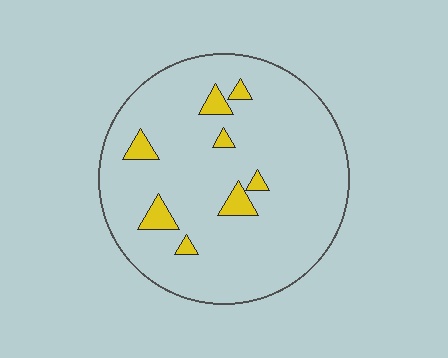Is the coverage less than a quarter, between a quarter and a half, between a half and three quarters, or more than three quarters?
Less than a quarter.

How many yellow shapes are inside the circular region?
8.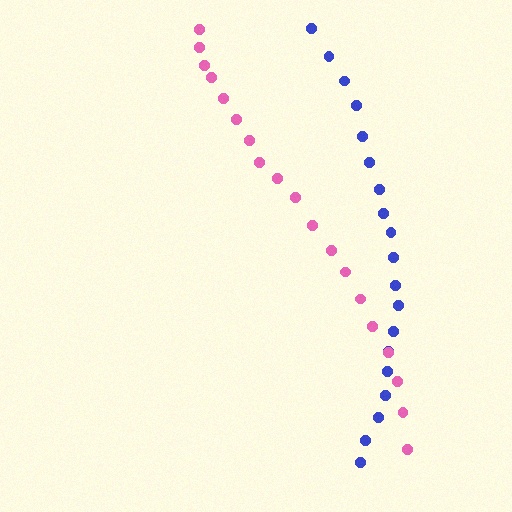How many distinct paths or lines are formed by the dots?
There are 2 distinct paths.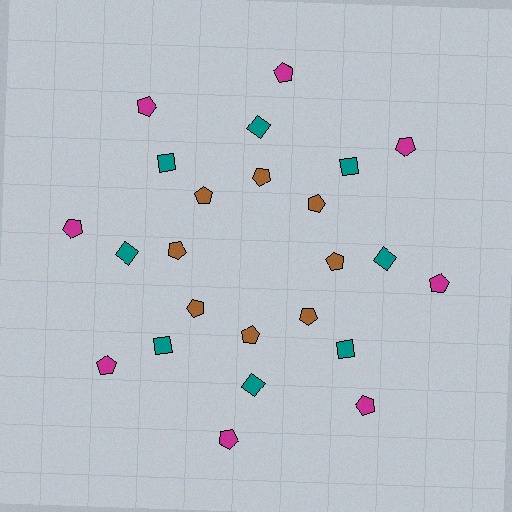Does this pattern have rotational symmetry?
Yes, this pattern has 8-fold rotational symmetry. It looks the same after rotating 45 degrees around the center.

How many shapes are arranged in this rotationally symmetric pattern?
There are 24 shapes, arranged in 8 groups of 3.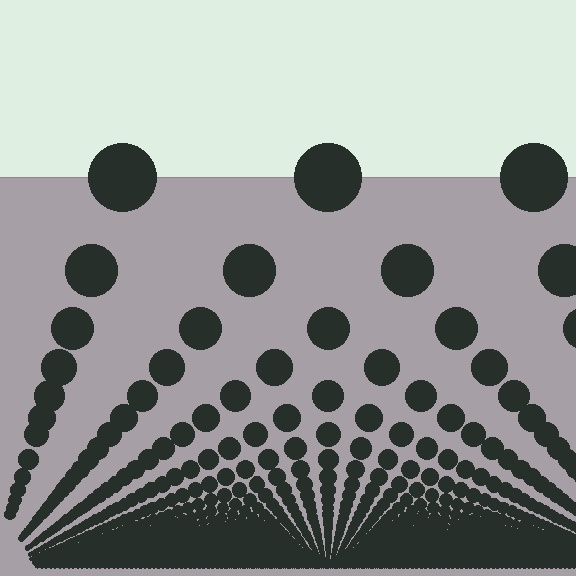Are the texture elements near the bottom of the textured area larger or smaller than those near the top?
Smaller. The gradient is inverted — elements near the bottom are smaller and denser.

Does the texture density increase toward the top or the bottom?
Density increases toward the bottom.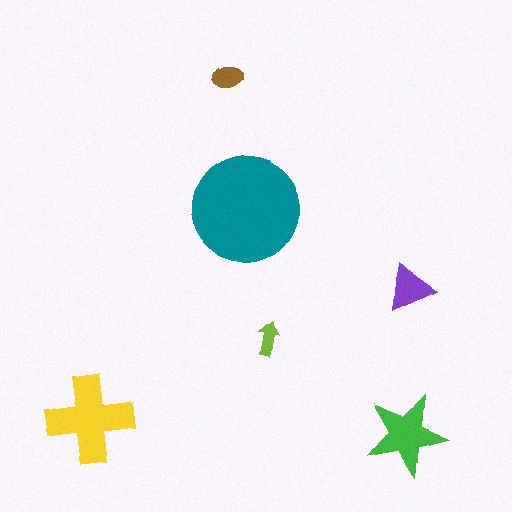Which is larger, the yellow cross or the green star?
The yellow cross.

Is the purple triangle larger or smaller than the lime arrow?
Larger.